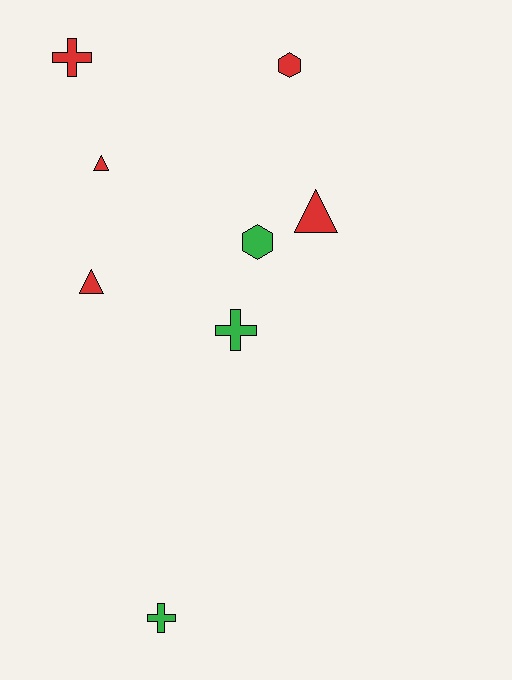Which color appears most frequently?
Red, with 5 objects.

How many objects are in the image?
There are 8 objects.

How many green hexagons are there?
There is 1 green hexagon.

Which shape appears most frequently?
Triangle, with 3 objects.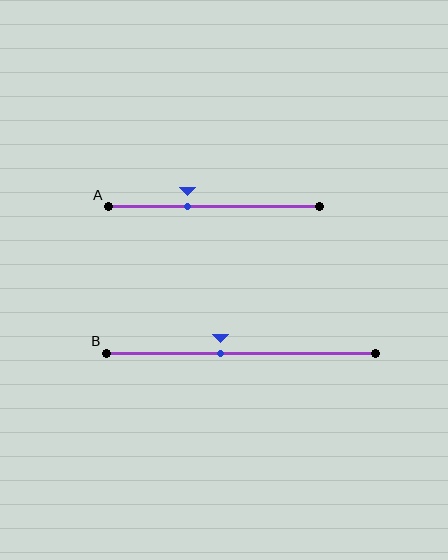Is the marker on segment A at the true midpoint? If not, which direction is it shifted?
No, the marker on segment A is shifted to the left by about 12% of the segment length.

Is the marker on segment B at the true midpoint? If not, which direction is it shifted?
No, the marker on segment B is shifted to the left by about 7% of the segment length.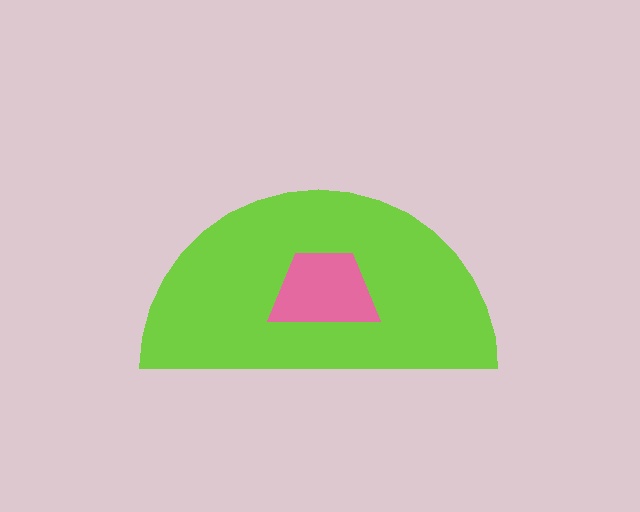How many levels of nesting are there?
2.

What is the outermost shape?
The lime semicircle.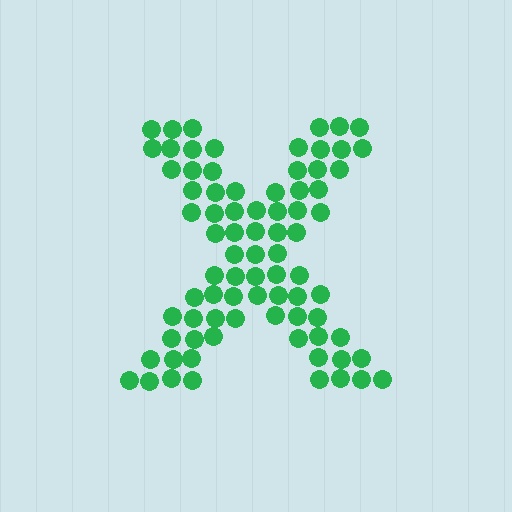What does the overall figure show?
The overall figure shows the letter X.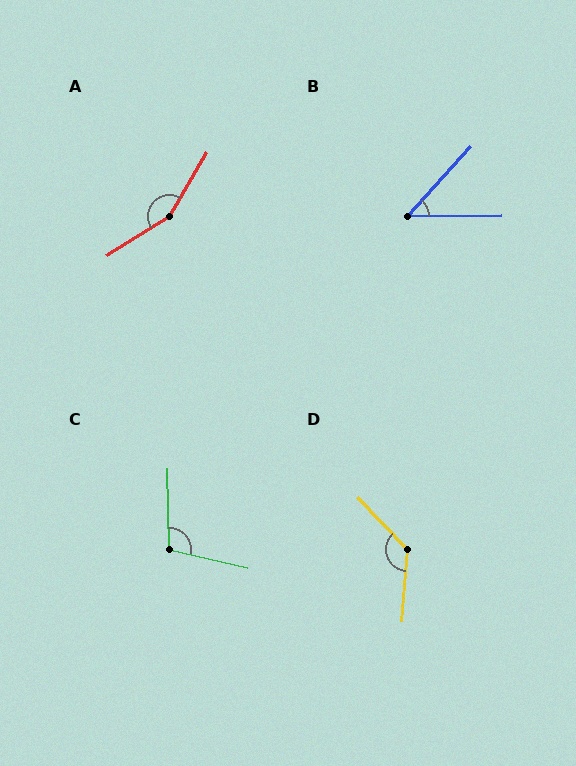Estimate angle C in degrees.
Approximately 104 degrees.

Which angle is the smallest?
B, at approximately 47 degrees.